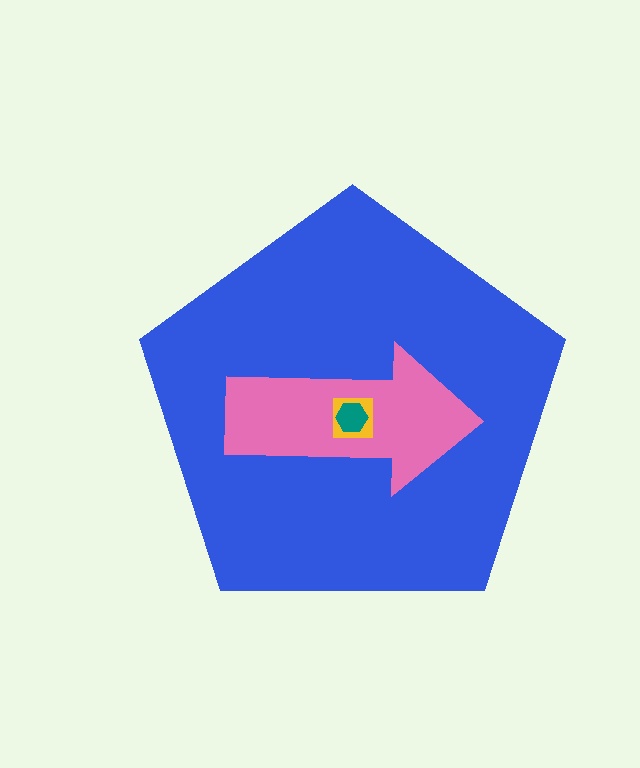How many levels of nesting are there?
4.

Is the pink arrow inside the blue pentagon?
Yes.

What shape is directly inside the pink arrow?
The yellow square.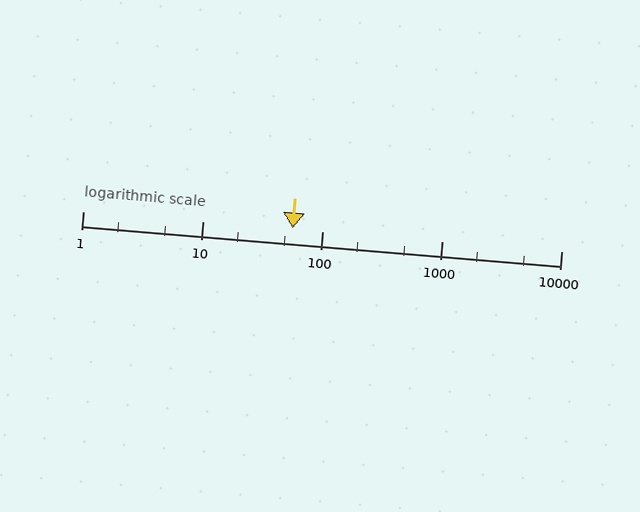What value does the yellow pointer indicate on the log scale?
The pointer indicates approximately 57.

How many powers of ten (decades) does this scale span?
The scale spans 4 decades, from 1 to 10000.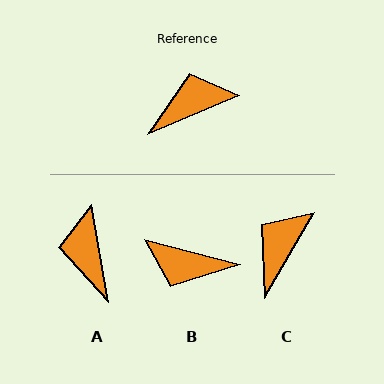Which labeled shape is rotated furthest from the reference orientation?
B, about 142 degrees away.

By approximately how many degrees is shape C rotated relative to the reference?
Approximately 36 degrees counter-clockwise.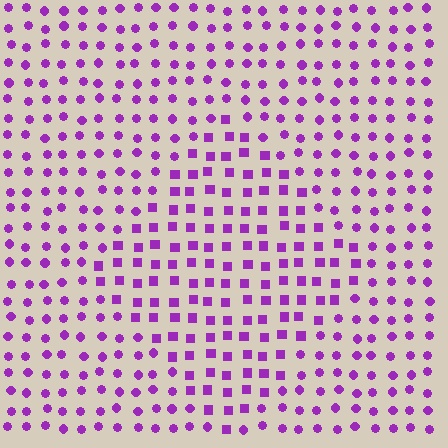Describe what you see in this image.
The image is filled with small purple elements arranged in a uniform grid. A diamond-shaped region contains squares, while the surrounding area contains circles. The boundary is defined purely by the change in element shape.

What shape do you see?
I see a diamond.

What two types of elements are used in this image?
The image uses squares inside the diamond region and circles outside it.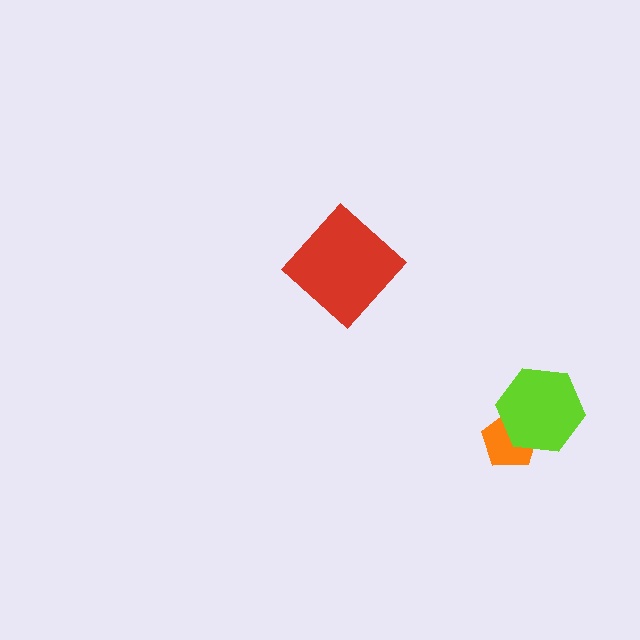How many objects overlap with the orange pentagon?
1 object overlaps with the orange pentagon.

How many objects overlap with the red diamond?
0 objects overlap with the red diamond.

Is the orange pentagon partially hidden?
Yes, it is partially covered by another shape.